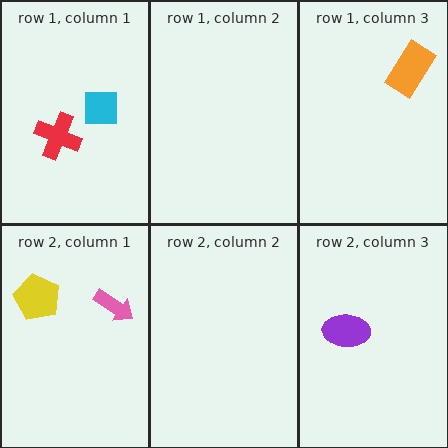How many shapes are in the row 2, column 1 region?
2.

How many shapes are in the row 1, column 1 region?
2.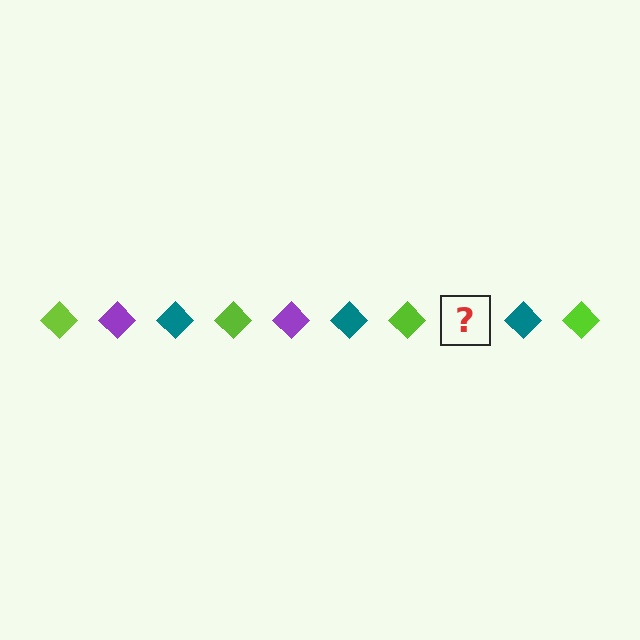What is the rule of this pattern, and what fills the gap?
The rule is that the pattern cycles through lime, purple, teal diamonds. The gap should be filled with a purple diamond.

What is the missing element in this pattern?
The missing element is a purple diamond.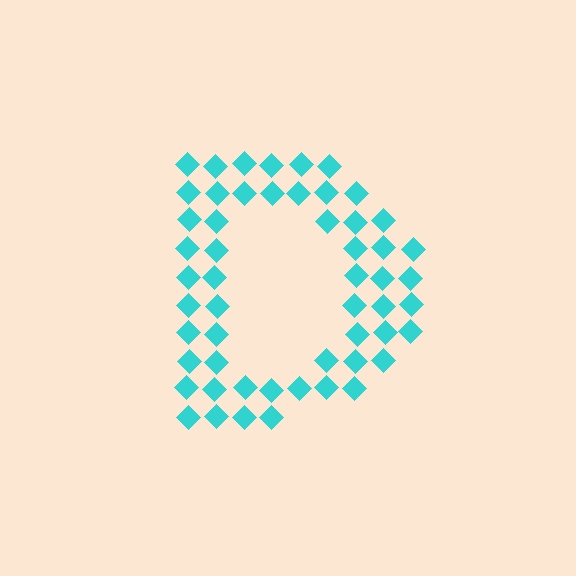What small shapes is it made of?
It is made of small diamonds.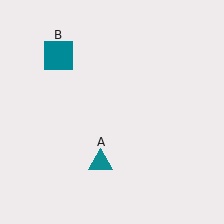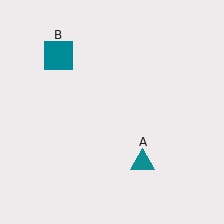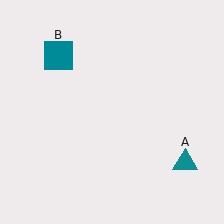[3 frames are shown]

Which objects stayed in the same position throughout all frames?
Teal square (object B) remained stationary.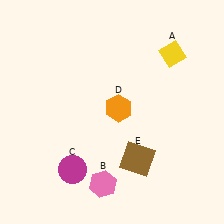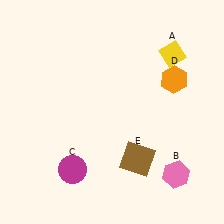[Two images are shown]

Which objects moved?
The objects that moved are: the pink hexagon (B), the orange hexagon (D).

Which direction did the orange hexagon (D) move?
The orange hexagon (D) moved right.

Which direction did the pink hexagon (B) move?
The pink hexagon (B) moved right.